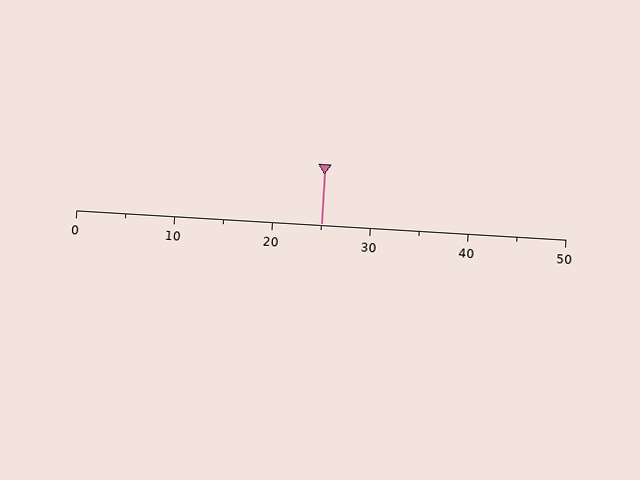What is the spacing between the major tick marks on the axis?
The major ticks are spaced 10 apart.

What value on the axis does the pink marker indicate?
The marker indicates approximately 25.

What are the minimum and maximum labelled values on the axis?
The axis runs from 0 to 50.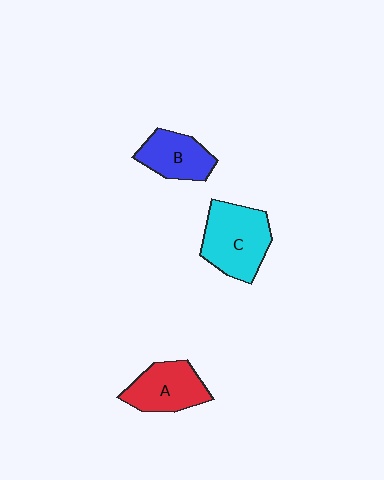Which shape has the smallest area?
Shape B (blue).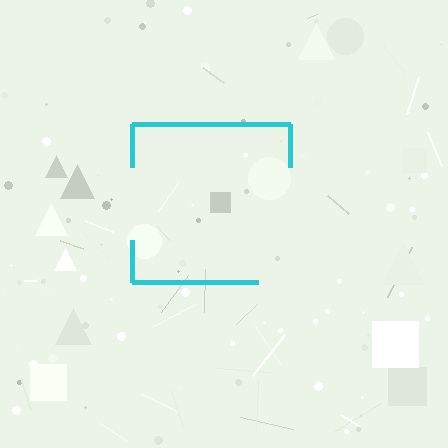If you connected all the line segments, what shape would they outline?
They would outline a square.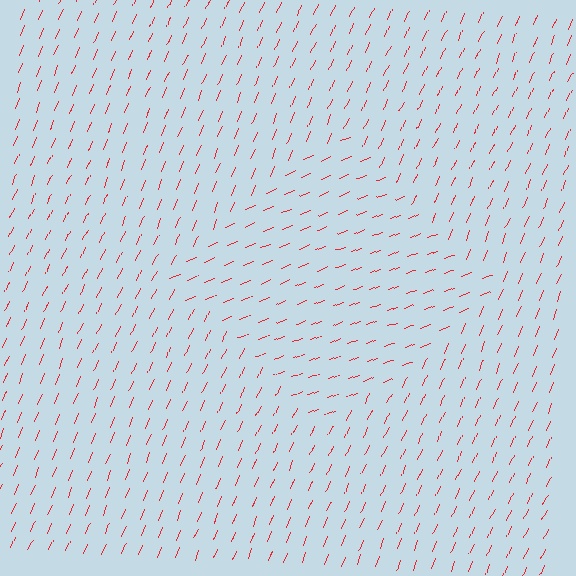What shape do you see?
I see a diamond.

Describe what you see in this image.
The image is filled with small red line segments. A diamond region in the image has lines oriented differently from the surrounding lines, creating a visible texture boundary.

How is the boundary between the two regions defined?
The boundary is defined purely by a change in line orientation (approximately 45 degrees difference). All lines are the same color and thickness.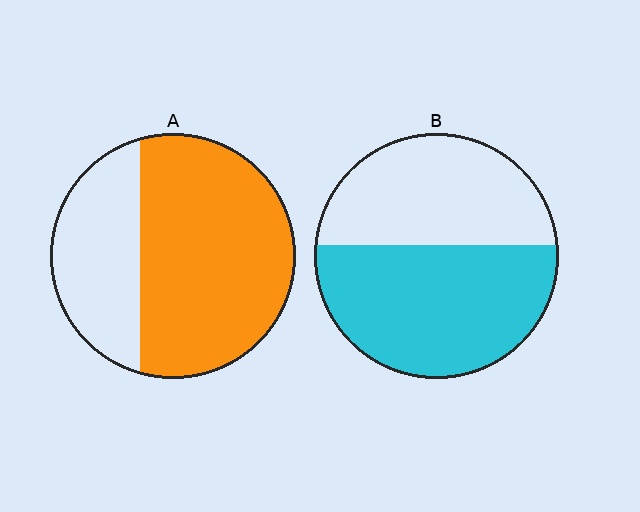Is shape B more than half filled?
Yes.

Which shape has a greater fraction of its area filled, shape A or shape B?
Shape A.